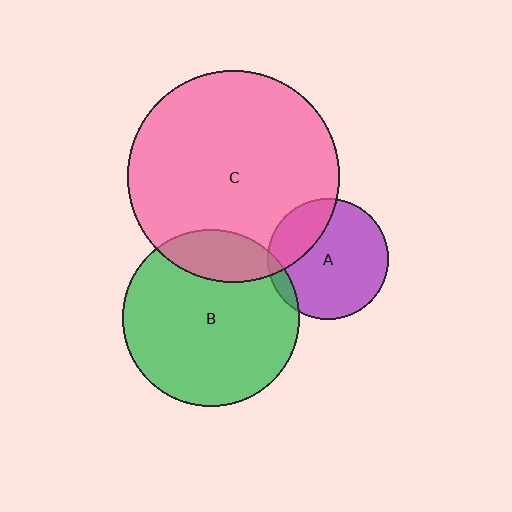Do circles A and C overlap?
Yes.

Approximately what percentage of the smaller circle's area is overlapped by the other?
Approximately 25%.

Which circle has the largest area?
Circle C (pink).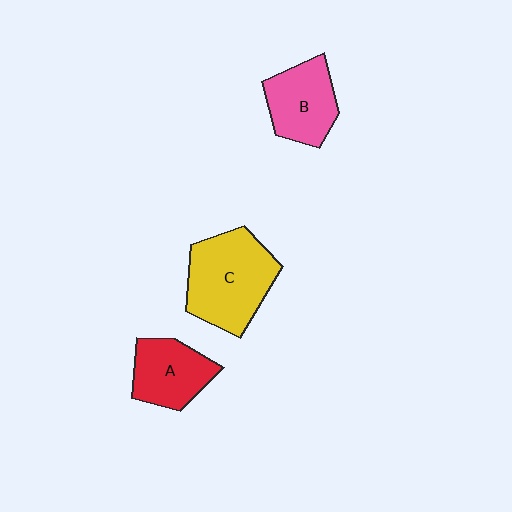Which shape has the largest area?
Shape C (yellow).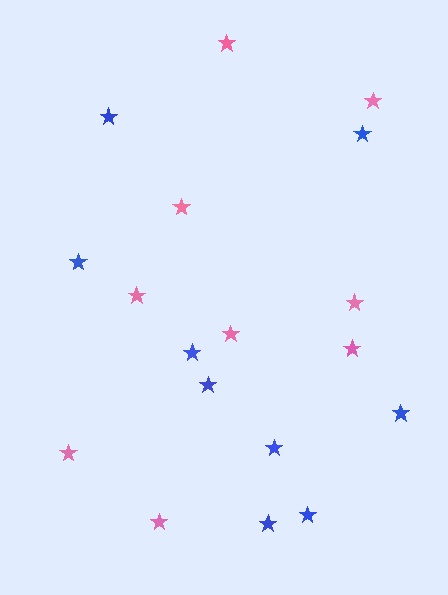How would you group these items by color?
There are 2 groups: one group of pink stars (9) and one group of blue stars (9).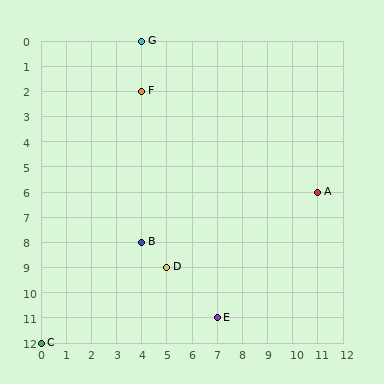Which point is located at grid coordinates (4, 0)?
Point G is at (4, 0).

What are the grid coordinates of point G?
Point G is at grid coordinates (4, 0).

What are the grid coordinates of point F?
Point F is at grid coordinates (4, 2).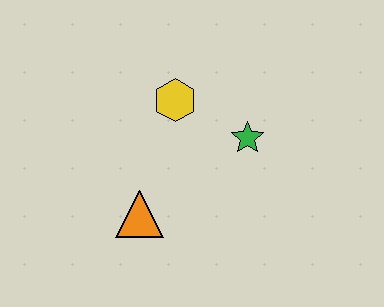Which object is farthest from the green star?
The orange triangle is farthest from the green star.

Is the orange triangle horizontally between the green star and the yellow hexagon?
No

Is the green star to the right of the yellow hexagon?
Yes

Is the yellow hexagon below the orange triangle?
No